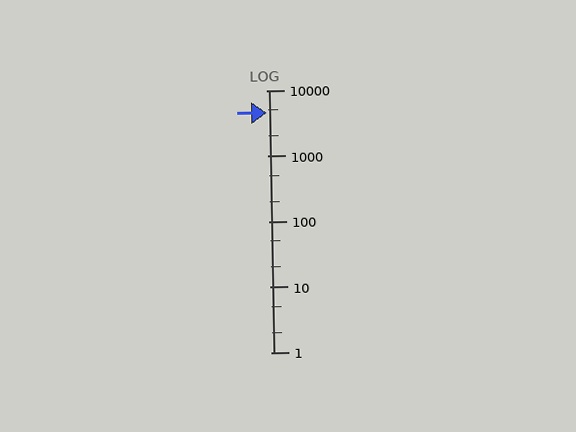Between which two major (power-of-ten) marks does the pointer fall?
The pointer is between 1000 and 10000.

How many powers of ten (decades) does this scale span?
The scale spans 4 decades, from 1 to 10000.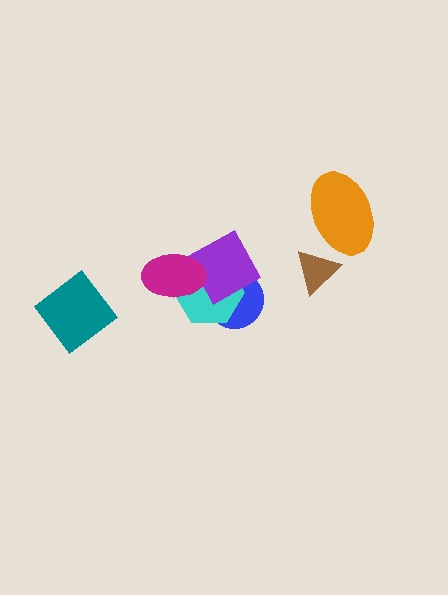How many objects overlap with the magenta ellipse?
2 objects overlap with the magenta ellipse.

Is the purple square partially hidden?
Yes, it is partially covered by another shape.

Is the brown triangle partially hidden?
No, no other shape covers it.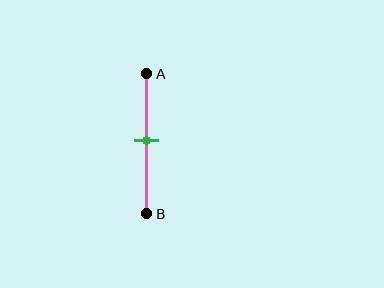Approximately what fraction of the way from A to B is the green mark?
The green mark is approximately 50% of the way from A to B.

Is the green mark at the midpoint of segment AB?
Yes, the mark is approximately at the midpoint.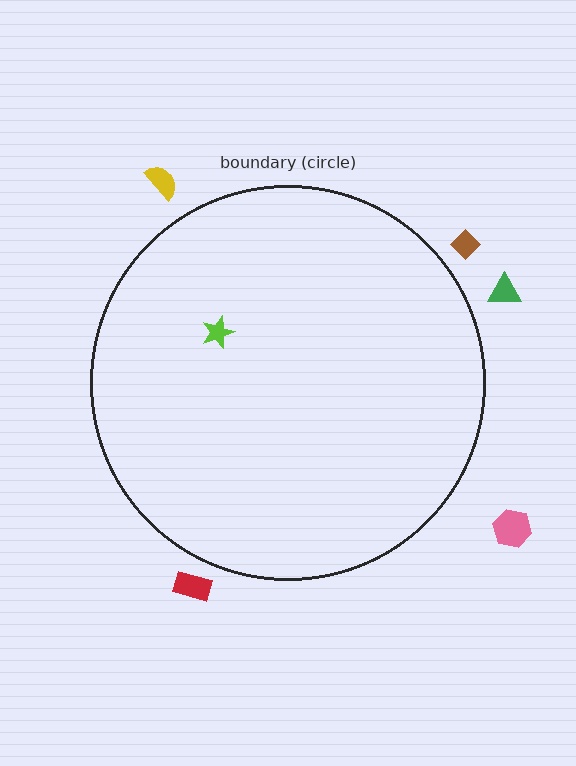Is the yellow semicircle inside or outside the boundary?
Outside.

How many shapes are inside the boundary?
1 inside, 5 outside.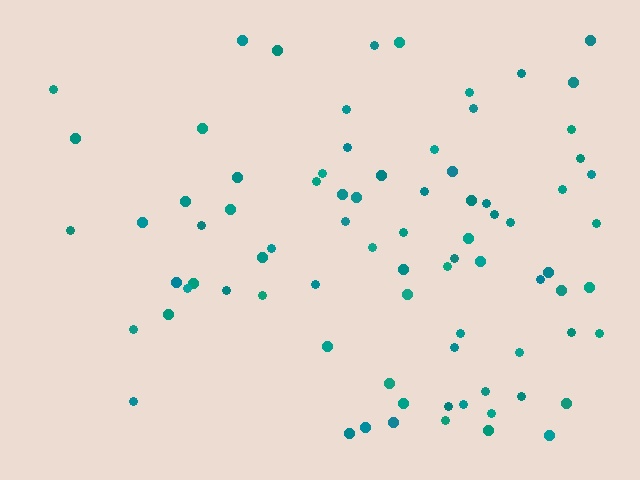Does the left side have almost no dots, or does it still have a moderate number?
Still a moderate number, just noticeably fewer than the right.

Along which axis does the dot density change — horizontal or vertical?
Horizontal.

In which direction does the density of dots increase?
From left to right, with the right side densest.